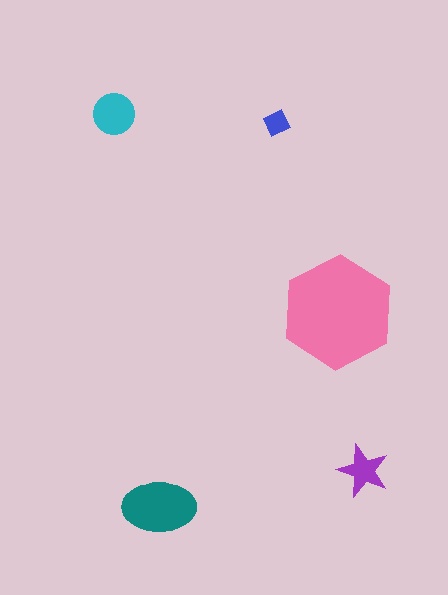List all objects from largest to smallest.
The pink hexagon, the teal ellipse, the cyan circle, the purple star, the blue diamond.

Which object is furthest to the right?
The purple star is rightmost.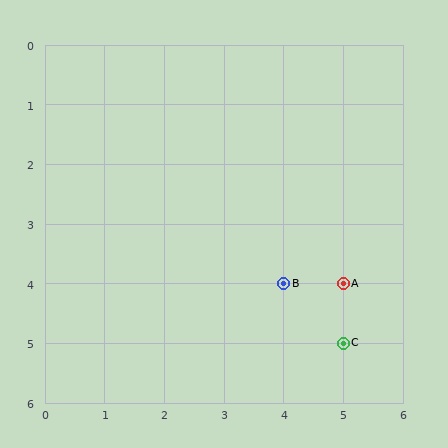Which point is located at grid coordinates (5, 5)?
Point C is at (5, 5).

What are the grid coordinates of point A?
Point A is at grid coordinates (5, 4).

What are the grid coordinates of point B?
Point B is at grid coordinates (4, 4).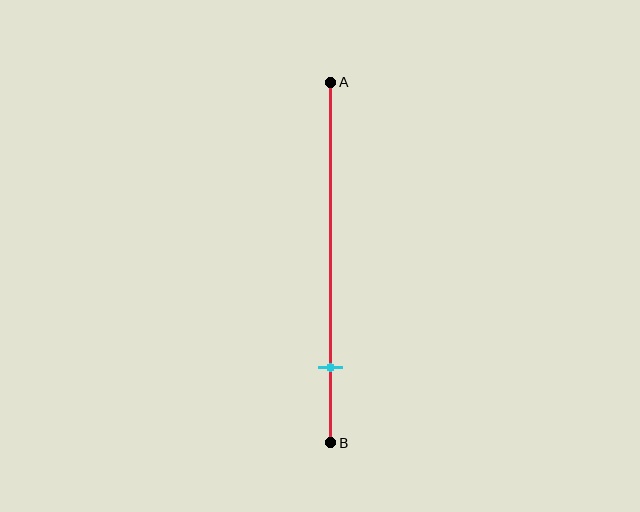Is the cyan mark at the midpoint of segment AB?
No, the mark is at about 80% from A, not at the 50% midpoint.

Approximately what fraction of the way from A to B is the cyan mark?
The cyan mark is approximately 80% of the way from A to B.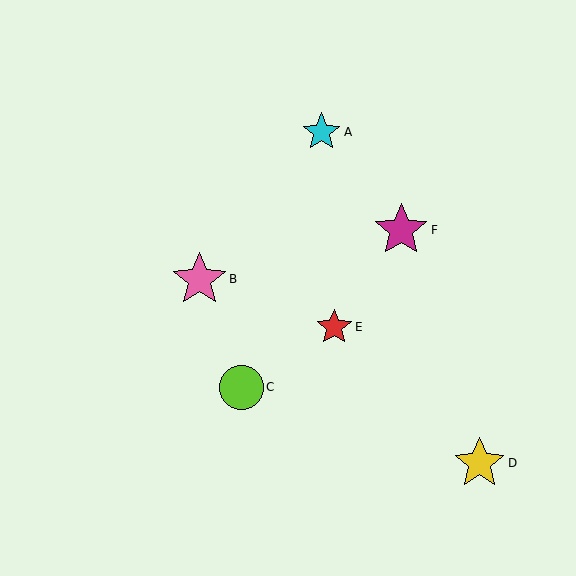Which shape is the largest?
The pink star (labeled B) is the largest.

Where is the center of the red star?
The center of the red star is at (334, 327).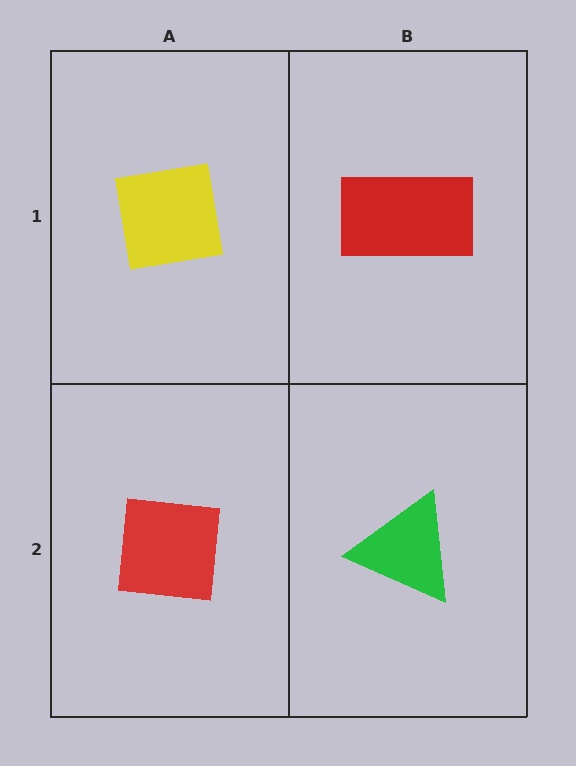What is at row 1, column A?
A yellow square.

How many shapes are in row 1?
2 shapes.